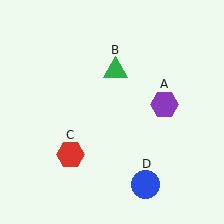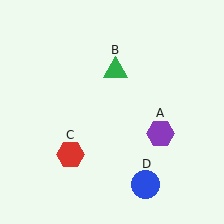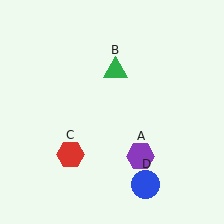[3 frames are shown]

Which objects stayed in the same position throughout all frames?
Green triangle (object B) and red hexagon (object C) and blue circle (object D) remained stationary.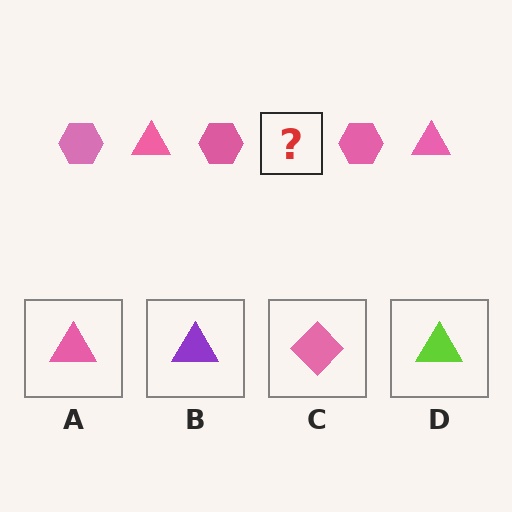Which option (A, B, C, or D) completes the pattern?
A.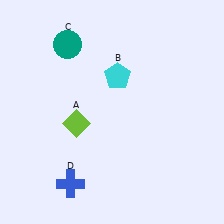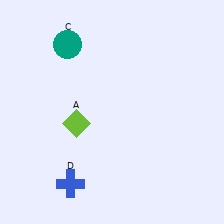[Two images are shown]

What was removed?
The cyan pentagon (B) was removed in Image 2.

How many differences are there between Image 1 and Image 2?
There is 1 difference between the two images.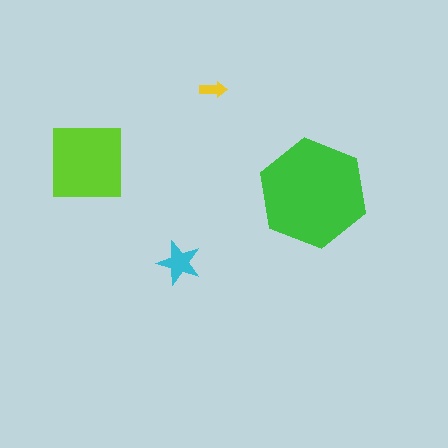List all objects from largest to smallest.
The green hexagon, the lime square, the cyan star, the yellow arrow.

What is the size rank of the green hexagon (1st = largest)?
1st.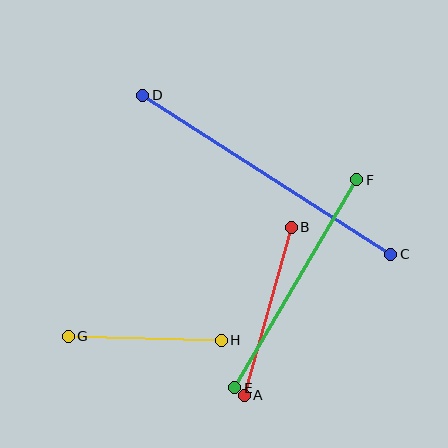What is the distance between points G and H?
The distance is approximately 153 pixels.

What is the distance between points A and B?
The distance is approximately 174 pixels.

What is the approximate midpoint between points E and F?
The midpoint is at approximately (296, 284) pixels.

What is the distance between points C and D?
The distance is approximately 294 pixels.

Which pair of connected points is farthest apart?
Points C and D are farthest apart.